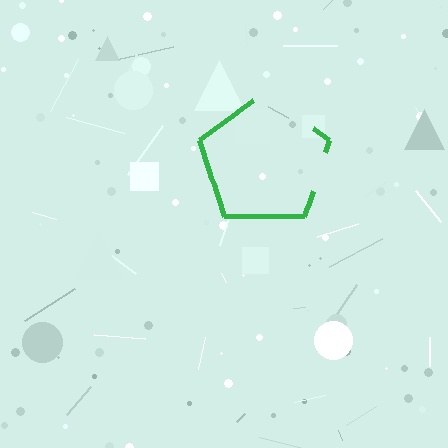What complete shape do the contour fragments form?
The contour fragments form a pentagon.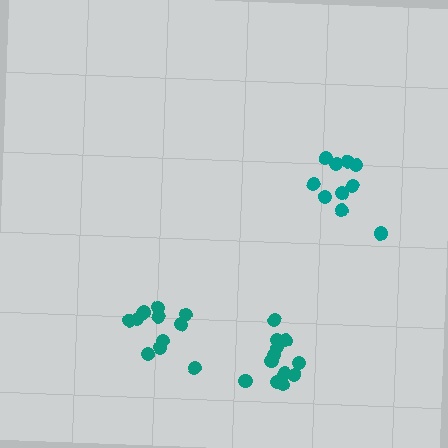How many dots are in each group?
Group 1: 10 dots, Group 2: 12 dots, Group 3: 12 dots (34 total).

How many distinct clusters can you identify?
There are 3 distinct clusters.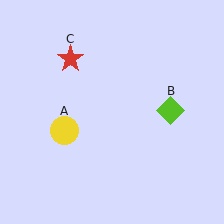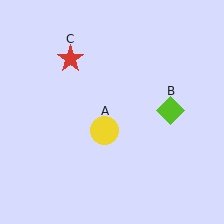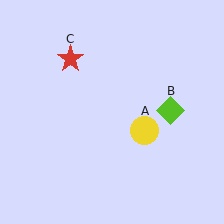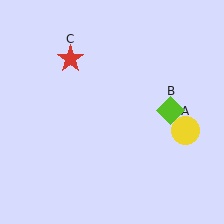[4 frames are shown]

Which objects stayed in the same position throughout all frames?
Lime diamond (object B) and red star (object C) remained stationary.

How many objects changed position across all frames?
1 object changed position: yellow circle (object A).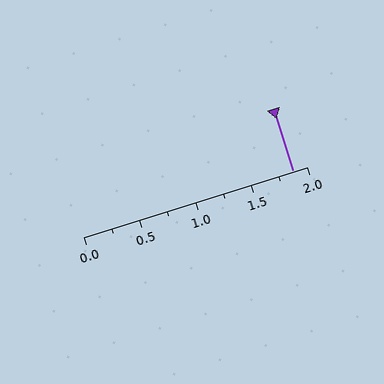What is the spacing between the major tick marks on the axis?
The major ticks are spaced 0.5 apart.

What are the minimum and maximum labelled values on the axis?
The axis runs from 0.0 to 2.0.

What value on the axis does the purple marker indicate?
The marker indicates approximately 1.88.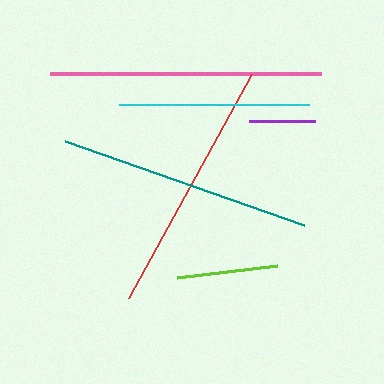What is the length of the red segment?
The red segment is approximately 256 pixels long.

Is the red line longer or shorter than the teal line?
The red line is longer than the teal line.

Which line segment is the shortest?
The purple line is the shortest at approximately 66 pixels.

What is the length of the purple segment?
The purple segment is approximately 66 pixels long.